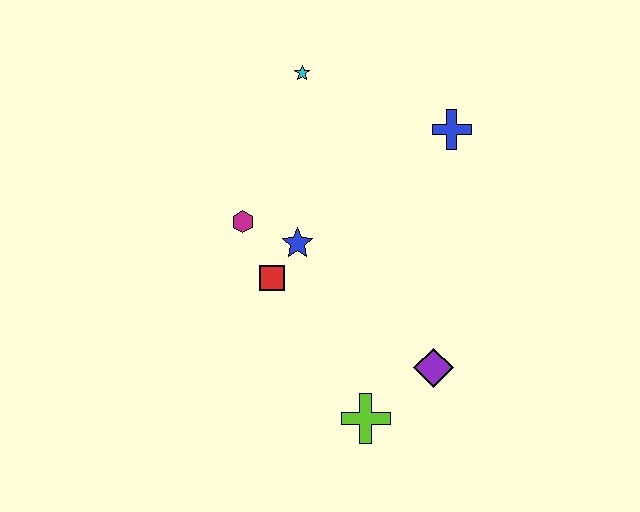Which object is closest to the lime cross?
The purple diamond is closest to the lime cross.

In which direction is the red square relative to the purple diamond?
The red square is to the left of the purple diamond.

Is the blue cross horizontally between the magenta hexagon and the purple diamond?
No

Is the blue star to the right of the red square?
Yes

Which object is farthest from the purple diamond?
The cyan star is farthest from the purple diamond.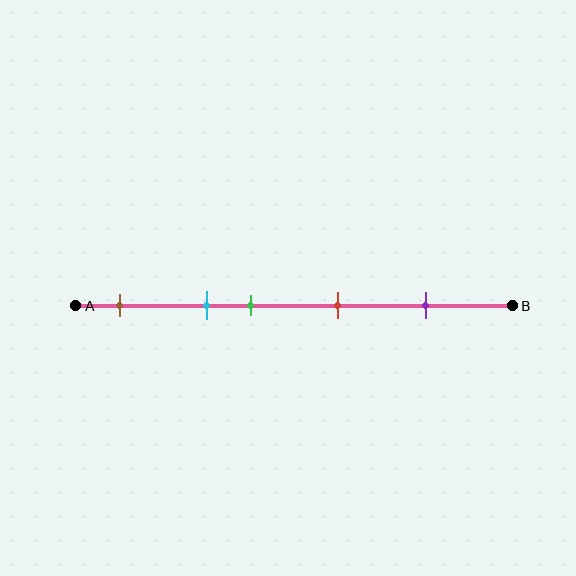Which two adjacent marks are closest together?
The cyan and green marks are the closest adjacent pair.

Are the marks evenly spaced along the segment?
No, the marks are not evenly spaced.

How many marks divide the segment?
There are 5 marks dividing the segment.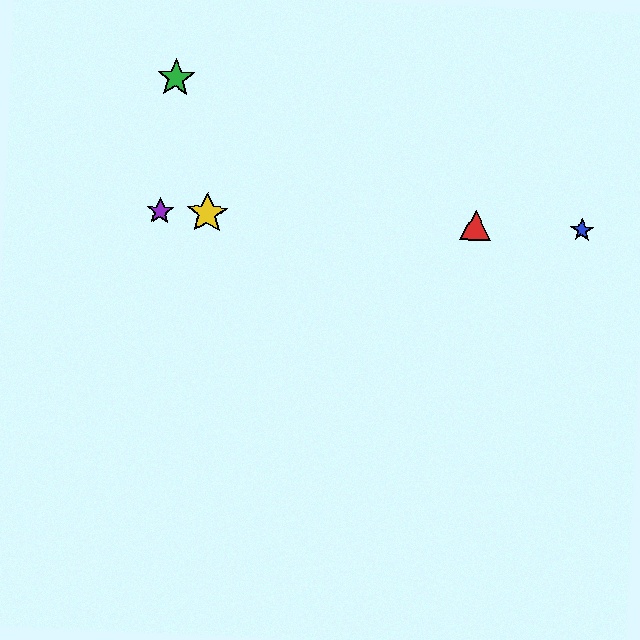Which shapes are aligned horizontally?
The red triangle, the blue star, the yellow star, the purple star are aligned horizontally.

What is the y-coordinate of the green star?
The green star is at y≈78.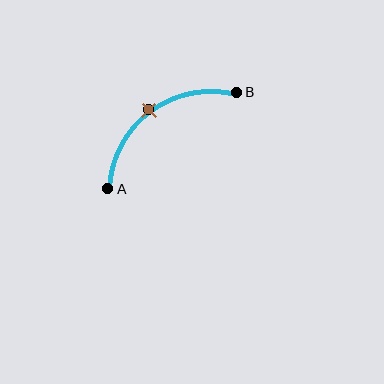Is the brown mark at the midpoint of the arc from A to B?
Yes. The brown mark lies on the arc at equal arc-length from both A and B — it is the arc midpoint.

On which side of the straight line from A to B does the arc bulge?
The arc bulges above and to the left of the straight line connecting A and B.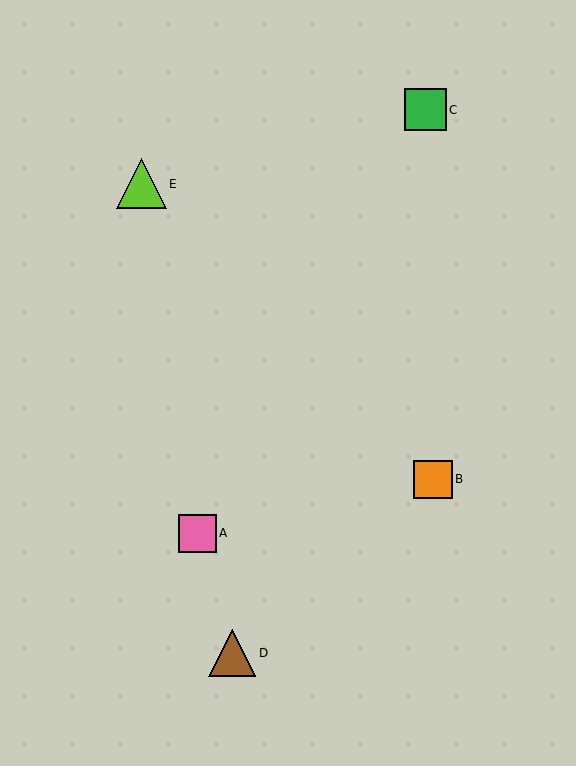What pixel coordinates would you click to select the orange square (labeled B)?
Click at (433, 479) to select the orange square B.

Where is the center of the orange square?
The center of the orange square is at (433, 479).